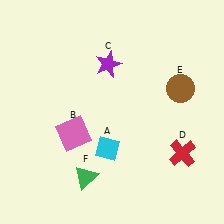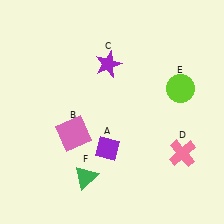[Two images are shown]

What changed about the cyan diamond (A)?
In Image 1, A is cyan. In Image 2, it changed to purple.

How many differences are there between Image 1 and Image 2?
There are 3 differences between the two images.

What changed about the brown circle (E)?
In Image 1, E is brown. In Image 2, it changed to lime.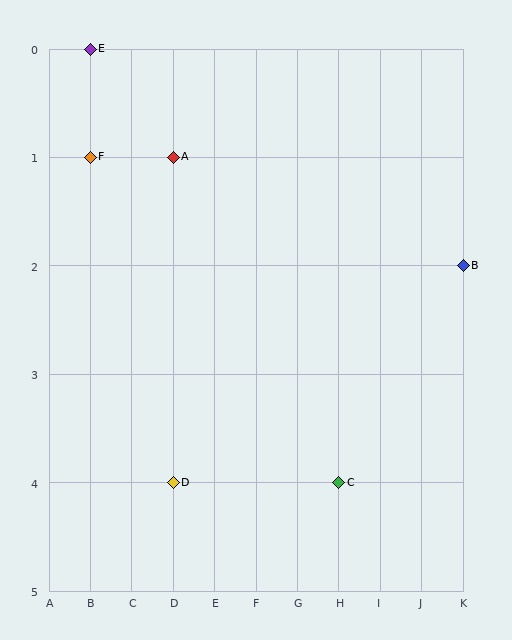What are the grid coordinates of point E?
Point E is at grid coordinates (B, 0).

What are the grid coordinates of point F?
Point F is at grid coordinates (B, 1).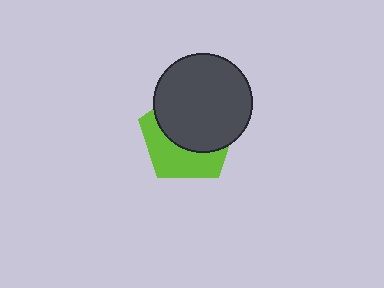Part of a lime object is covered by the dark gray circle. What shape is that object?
It is a pentagon.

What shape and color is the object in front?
The object in front is a dark gray circle.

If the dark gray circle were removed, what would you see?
You would see the complete lime pentagon.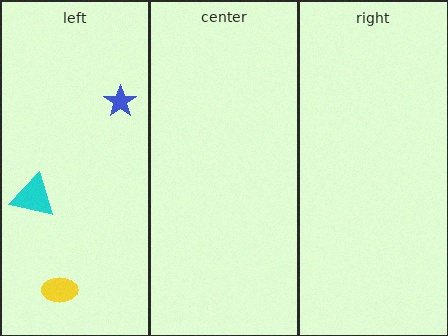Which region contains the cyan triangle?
The left region.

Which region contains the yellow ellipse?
The left region.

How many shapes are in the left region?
3.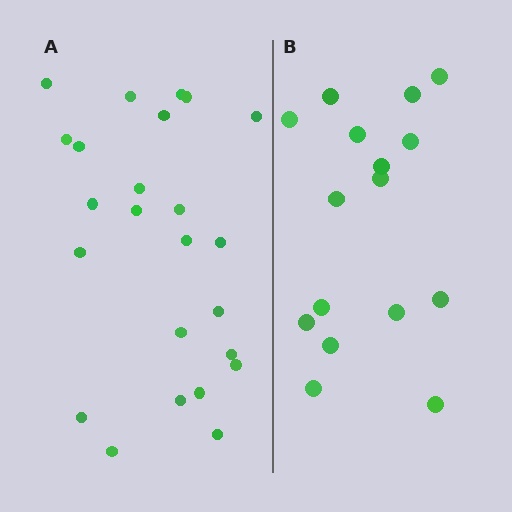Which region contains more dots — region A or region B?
Region A (the left region) has more dots.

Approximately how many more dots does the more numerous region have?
Region A has roughly 8 or so more dots than region B.